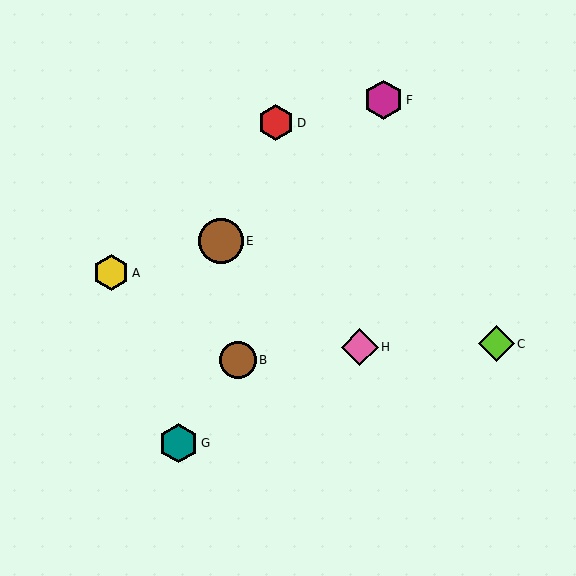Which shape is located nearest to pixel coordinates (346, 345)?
The pink diamond (labeled H) at (360, 347) is nearest to that location.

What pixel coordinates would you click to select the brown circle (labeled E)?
Click at (221, 241) to select the brown circle E.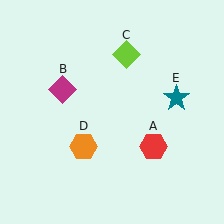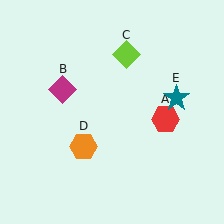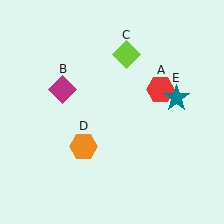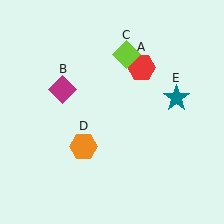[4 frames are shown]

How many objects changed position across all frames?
1 object changed position: red hexagon (object A).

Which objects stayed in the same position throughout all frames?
Magenta diamond (object B) and lime diamond (object C) and orange hexagon (object D) and teal star (object E) remained stationary.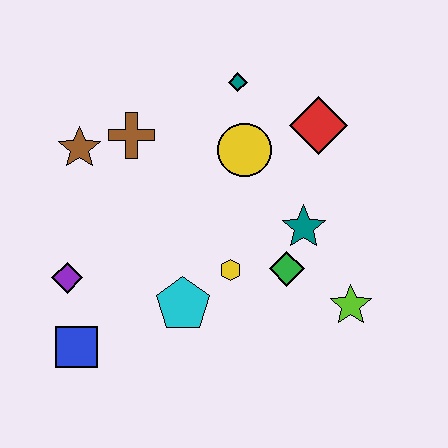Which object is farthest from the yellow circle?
The blue square is farthest from the yellow circle.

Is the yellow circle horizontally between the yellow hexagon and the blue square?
No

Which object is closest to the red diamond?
The yellow circle is closest to the red diamond.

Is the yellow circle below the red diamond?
Yes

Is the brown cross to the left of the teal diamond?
Yes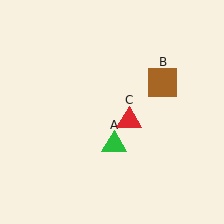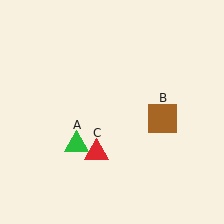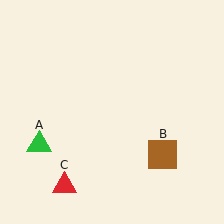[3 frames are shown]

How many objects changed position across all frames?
3 objects changed position: green triangle (object A), brown square (object B), red triangle (object C).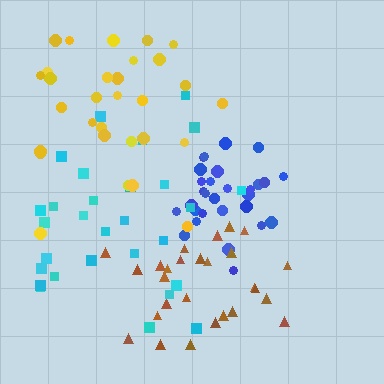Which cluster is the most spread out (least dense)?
Cyan.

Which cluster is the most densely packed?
Blue.